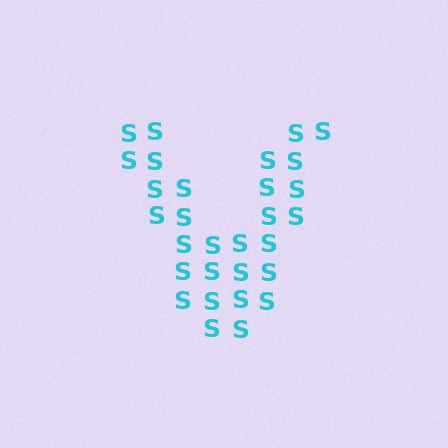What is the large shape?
The large shape is the letter V.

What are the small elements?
The small elements are letter S's.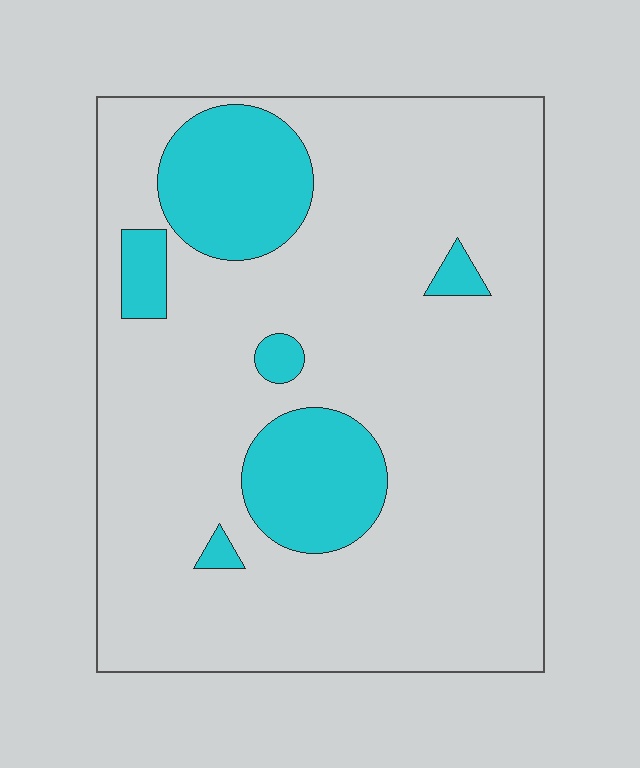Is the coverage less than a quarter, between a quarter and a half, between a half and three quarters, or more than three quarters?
Less than a quarter.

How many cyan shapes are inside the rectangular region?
6.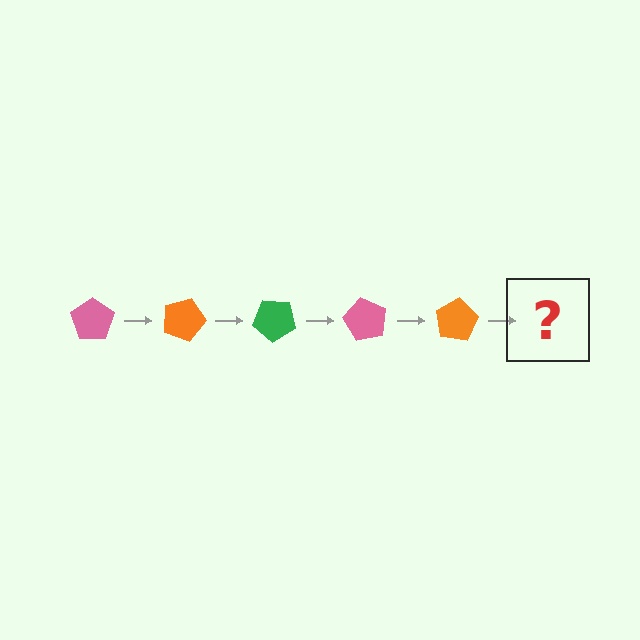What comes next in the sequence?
The next element should be a green pentagon, rotated 100 degrees from the start.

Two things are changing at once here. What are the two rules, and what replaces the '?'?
The two rules are that it rotates 20 degrees each step and the color cycles through pink, orange, and green. The '?' should be a green pentagon, rotated 100 degrees from the start.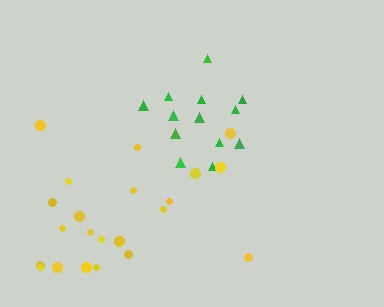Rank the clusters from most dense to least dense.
green, yellow.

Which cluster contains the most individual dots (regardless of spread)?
Yellow (22).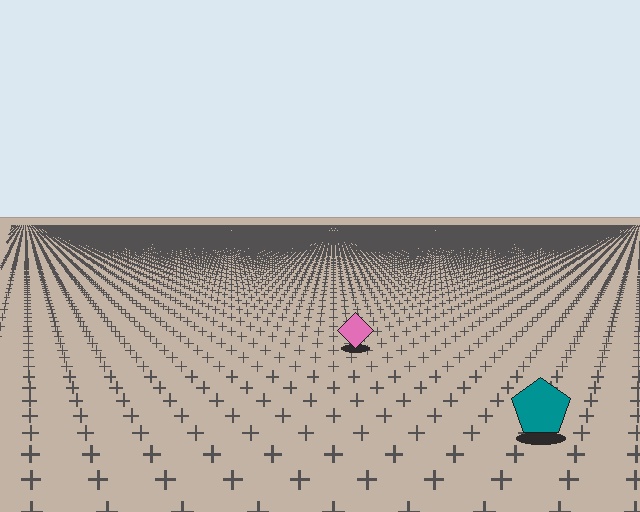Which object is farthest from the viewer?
The pink diamond is farthest from the viewer. It appears smaller and the ground texture around it is denser.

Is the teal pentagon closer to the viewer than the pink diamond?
Yes. The teal pentagon is closer — you can tell from the texture gradient: the ground texture is coarser near it.